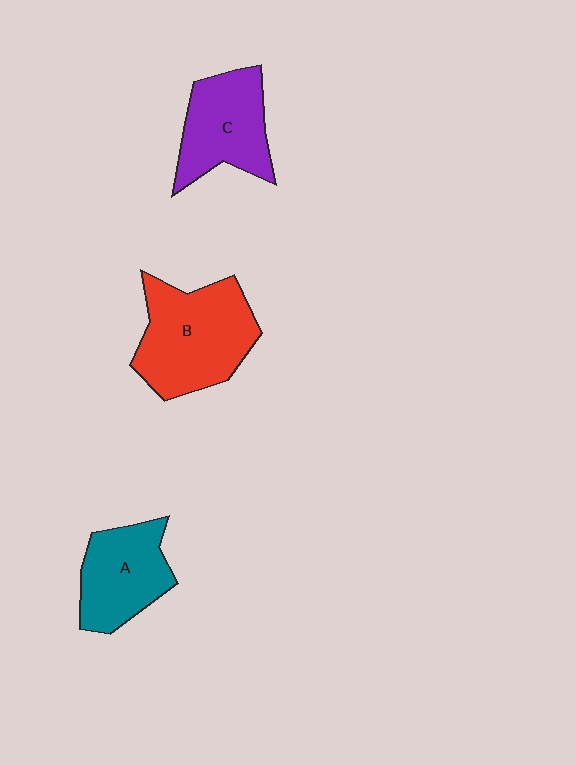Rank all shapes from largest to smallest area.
From largest to smallest: B (red), C (purple), A (teal).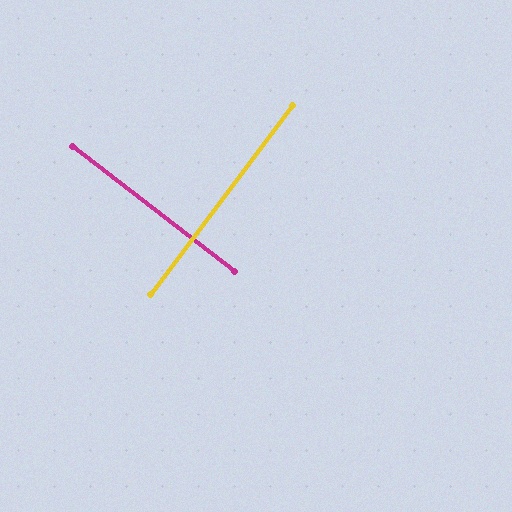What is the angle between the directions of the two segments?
Approximately 89 degrees.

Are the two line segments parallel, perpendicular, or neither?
Perpendicular — they meet at approximately 89°.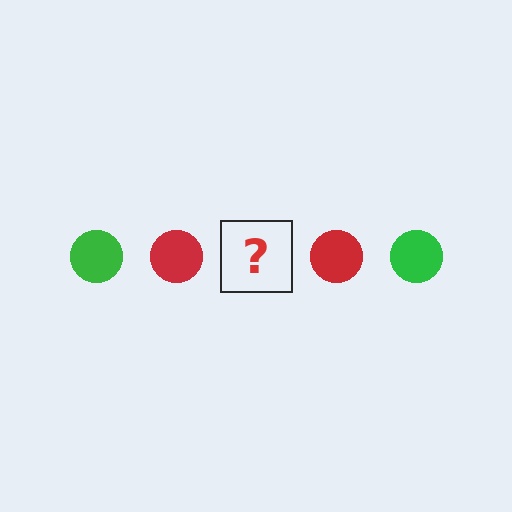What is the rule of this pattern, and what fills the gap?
The rule is that the pattern cycles through green, red circles. The gap should be filled with a green circle.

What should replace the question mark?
The question mark should be replaced with a green circle.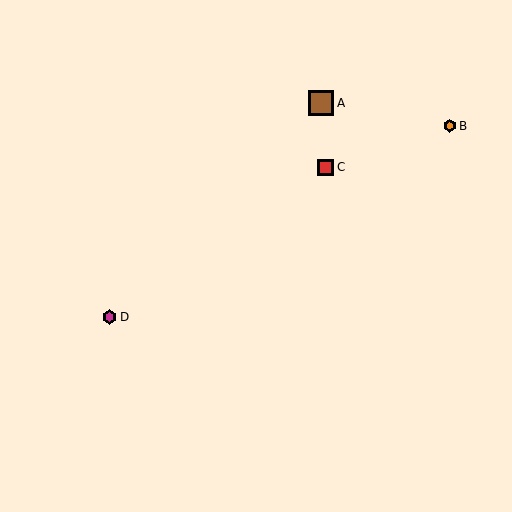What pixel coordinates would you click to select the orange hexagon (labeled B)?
Click at (450, 126) to select the orange hexagon B.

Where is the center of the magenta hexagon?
The center of the magenta hexagon is at (110, 317).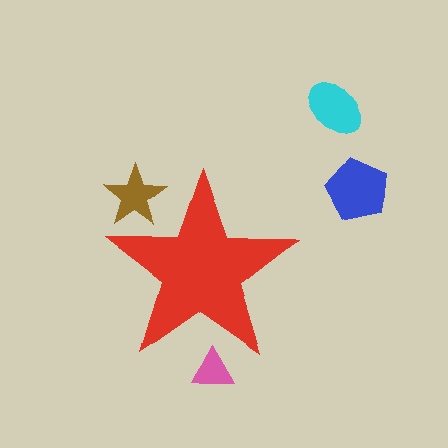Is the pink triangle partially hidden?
Yes, the pink triangle is partially hidden behind the red star.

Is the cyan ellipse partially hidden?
No, the cyan ellipse is fully visible.